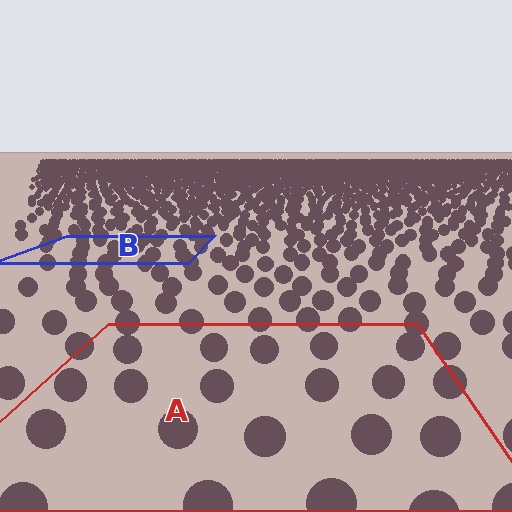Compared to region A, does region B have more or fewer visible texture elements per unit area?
Region B has more texture elements per unit area — they are packed more densely because it is farther away.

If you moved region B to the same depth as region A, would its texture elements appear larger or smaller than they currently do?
They would appear larger. At a closer depth, the same texture elements are projected at a bigger on-screen size.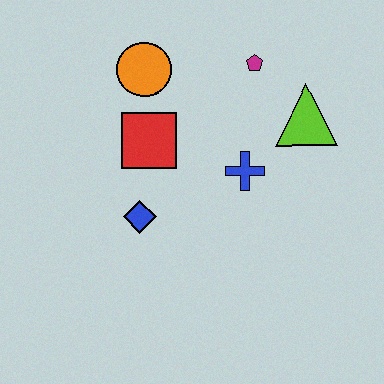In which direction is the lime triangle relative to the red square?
The lime triangle is to the right of the red square.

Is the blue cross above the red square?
No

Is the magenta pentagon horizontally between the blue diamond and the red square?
No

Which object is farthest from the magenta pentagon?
The blue diamond is farthest from the magenta pentagon.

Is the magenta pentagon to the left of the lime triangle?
Yes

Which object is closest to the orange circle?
The red square is closest to the orange circle.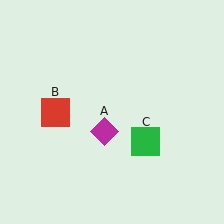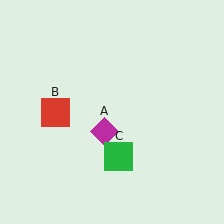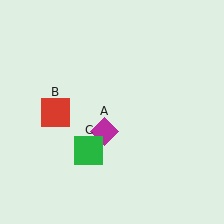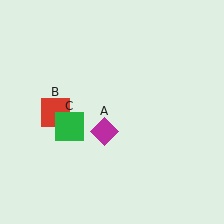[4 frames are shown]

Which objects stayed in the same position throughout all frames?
Magenta diamond (object A) and red square (object B) remained stationary.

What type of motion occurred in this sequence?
The green square (object C) rotated clockwise around the center of the scene.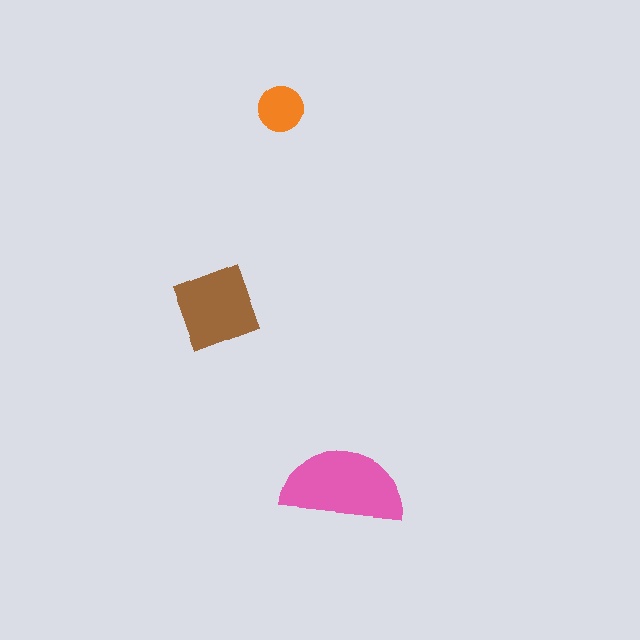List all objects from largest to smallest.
The pink semicircle, the brown square, the orange circle.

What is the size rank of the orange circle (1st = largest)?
3rd.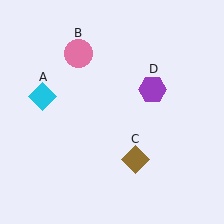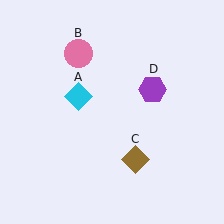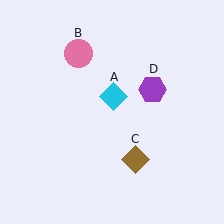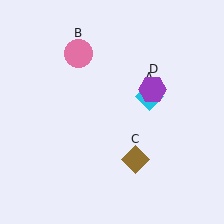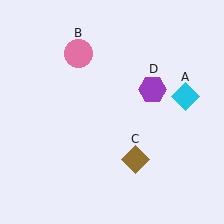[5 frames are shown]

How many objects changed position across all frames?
1 object changed position: cyan diamond (object A).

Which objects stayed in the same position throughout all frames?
Pink circle (object B) and brown diamond (object C) and purple hexagon (object D) remained stationary.